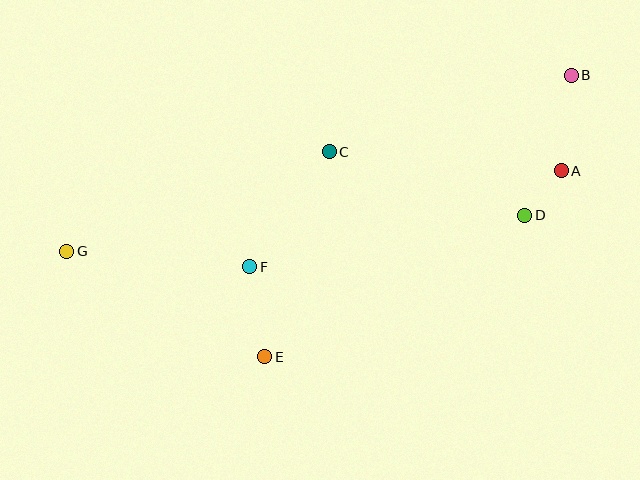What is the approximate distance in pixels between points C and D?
The distance between C and D is approximately 205 pixels.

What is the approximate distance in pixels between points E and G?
The distance between E and G is approximately 224 pixels.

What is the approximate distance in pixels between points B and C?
The distance between B and C is approximately 254 pixels.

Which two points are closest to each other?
Points A and D are closest to each other.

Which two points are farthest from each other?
Points B and G are farthest from each other.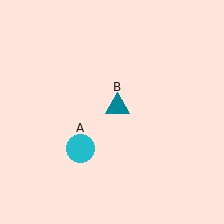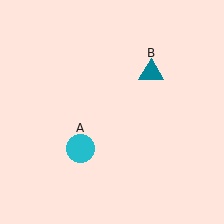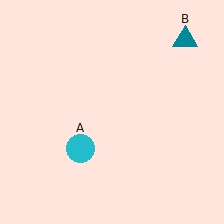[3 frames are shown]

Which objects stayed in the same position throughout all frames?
Cyan circle (object A) remained stationary.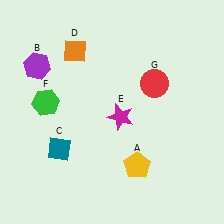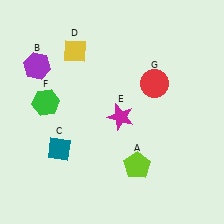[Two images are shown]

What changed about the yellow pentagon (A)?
In Image 1, A is yellow. In Image 2, it changed to lime.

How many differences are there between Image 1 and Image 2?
There are 2 differences between the two images.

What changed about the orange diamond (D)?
In Image 1, D is orange. In Image 2, it changed to yellow.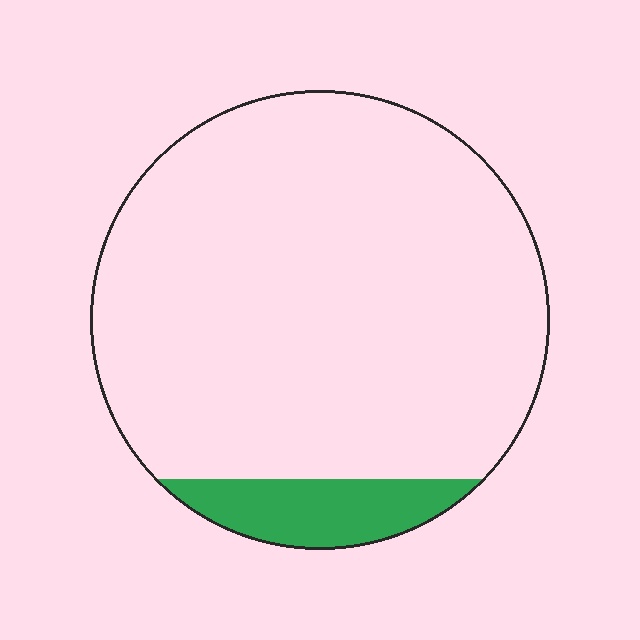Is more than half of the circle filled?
No.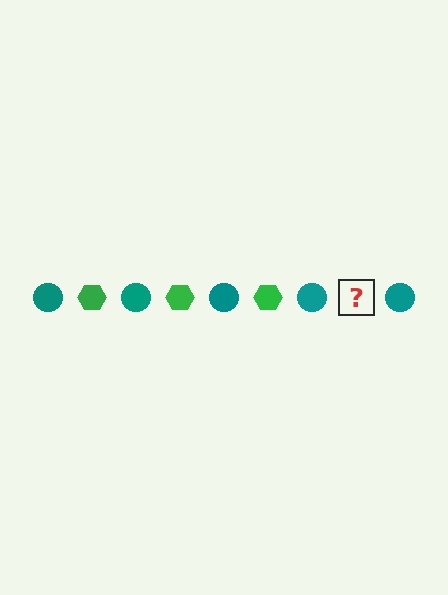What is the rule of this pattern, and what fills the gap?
The rule is that the pattern alternates between teal circle and green hexagon. The gap should be filled with a green hexagon.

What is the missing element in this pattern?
The missing element is a green hexagon.